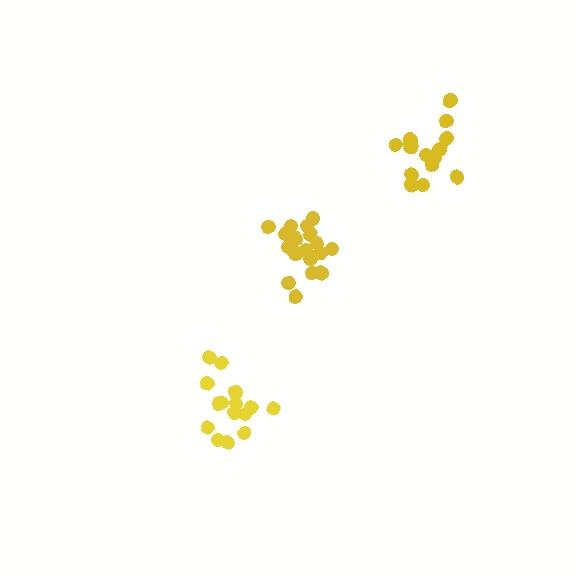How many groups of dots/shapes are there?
There are 3 groups.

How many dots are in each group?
Group 1: 16 dots, Group 2: 15 dots, Group 3: 19 dots (50 total).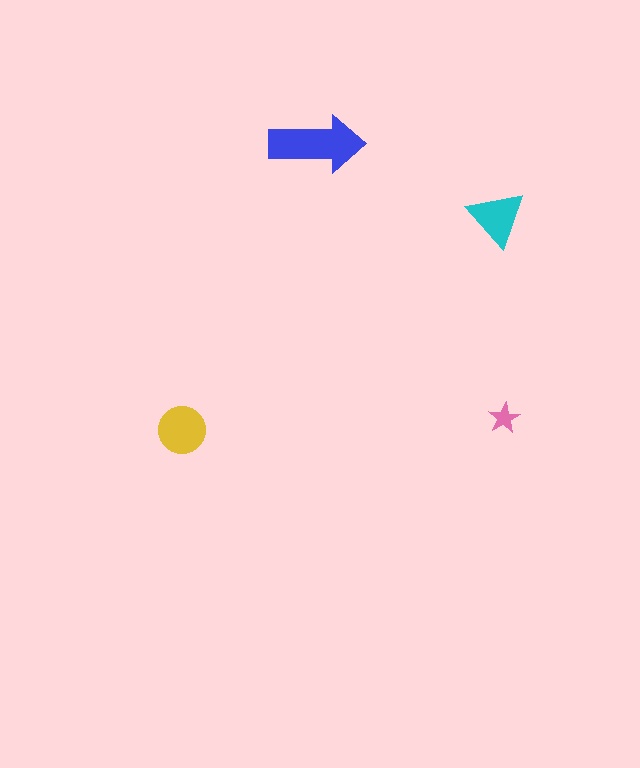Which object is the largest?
The blue arrow.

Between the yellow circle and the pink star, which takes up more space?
The yellow circle.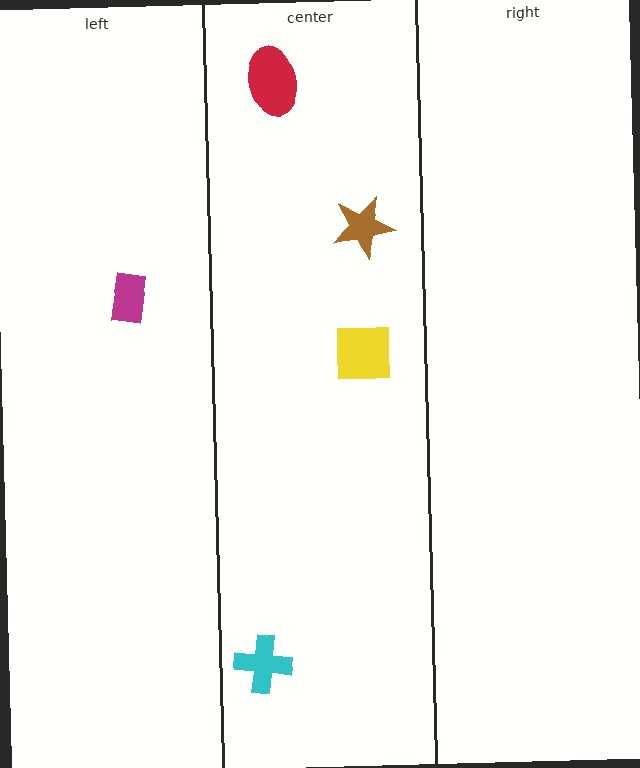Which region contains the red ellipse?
The center region.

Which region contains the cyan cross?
The center region.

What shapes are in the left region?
The magenta rectangle.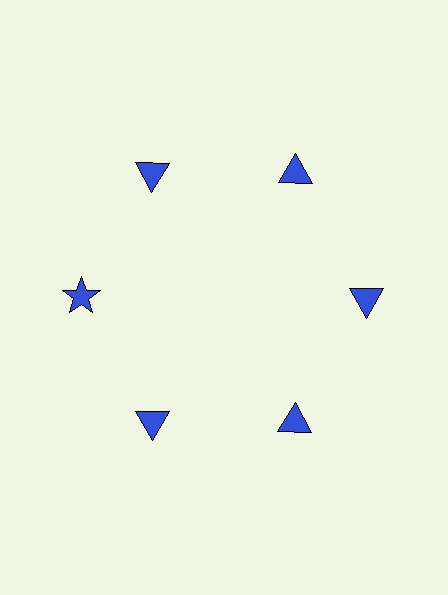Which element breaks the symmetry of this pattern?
The blue star at roughly the 9 o'clock position breaks the symmetry. All other shapes are blue triangles.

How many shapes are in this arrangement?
There are 6 shapes arranged in a ring pattern.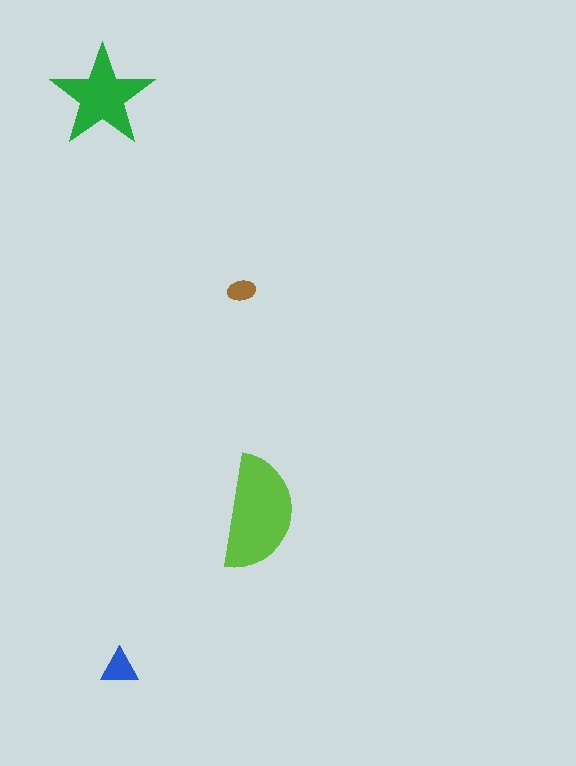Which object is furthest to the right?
The lime semicircle is rightmost.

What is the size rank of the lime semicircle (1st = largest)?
1st.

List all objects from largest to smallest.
The lime semicircle, the green star, the blue triangle, the brown ellipse.